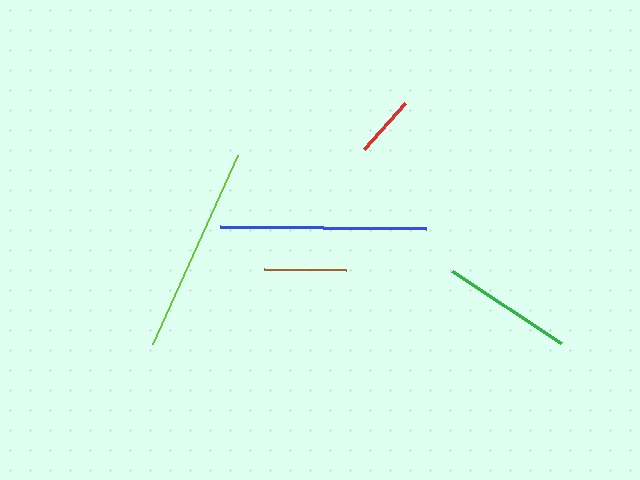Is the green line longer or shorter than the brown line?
The green line is longer than the brown line.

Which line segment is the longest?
The lime line is the longest at approximately 207 pixels.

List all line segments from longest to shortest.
From longest to shortest: lime, blue, green, brown, red.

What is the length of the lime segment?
The lime segment is approximately 207 pixels long.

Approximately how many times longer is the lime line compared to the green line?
The lime line is approximately 1.6 times the length of the green line.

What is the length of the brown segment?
The brown segment is approximately 82 pixels long.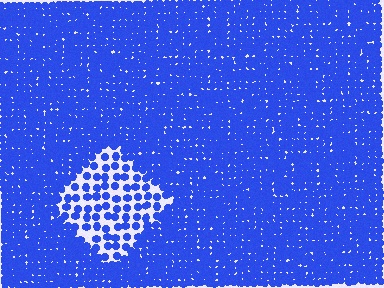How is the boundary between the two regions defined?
The boundary is defined by a change in element density (approximately 2.5x ratio). All elements are the same color, size, and shape.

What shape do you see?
I see a diamond.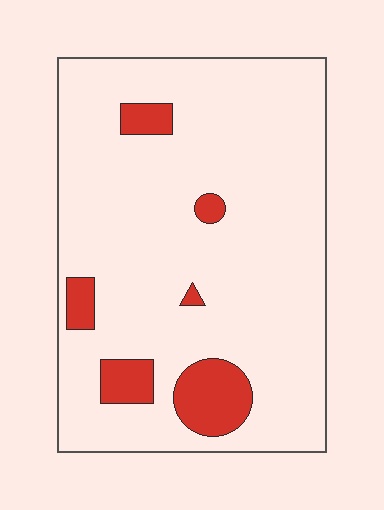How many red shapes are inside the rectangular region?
6.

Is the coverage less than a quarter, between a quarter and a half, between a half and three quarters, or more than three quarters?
Less than a quarter.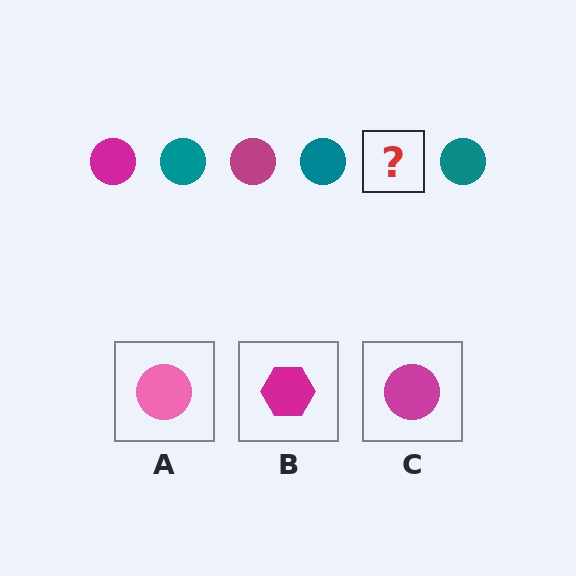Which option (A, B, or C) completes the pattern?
C.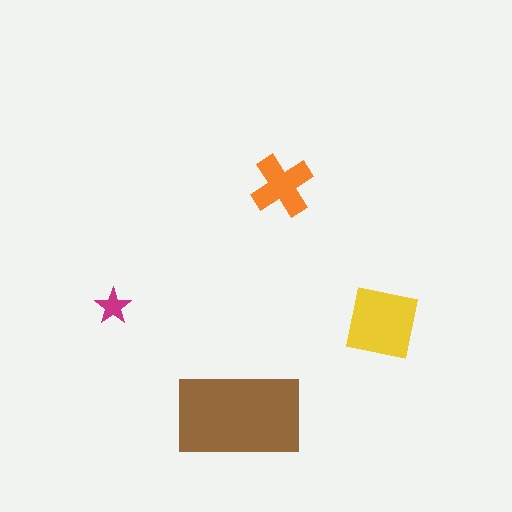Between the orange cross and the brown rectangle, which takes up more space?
The brown rectangle.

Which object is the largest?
The brown rectangle.